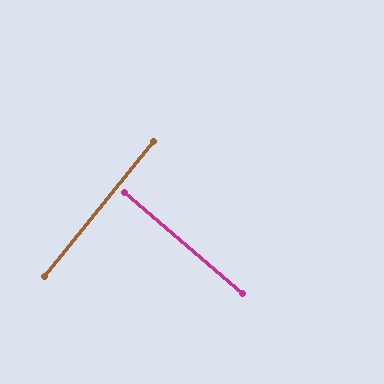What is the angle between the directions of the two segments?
Approximately 88 degrees.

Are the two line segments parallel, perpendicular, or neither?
Perpendicular — they meet at approximately 88°.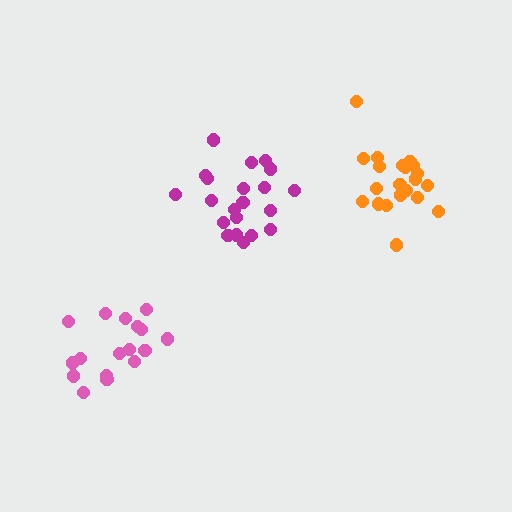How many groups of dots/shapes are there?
There are 3 groups.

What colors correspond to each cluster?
The clusters are colored: pink, orange, magenta.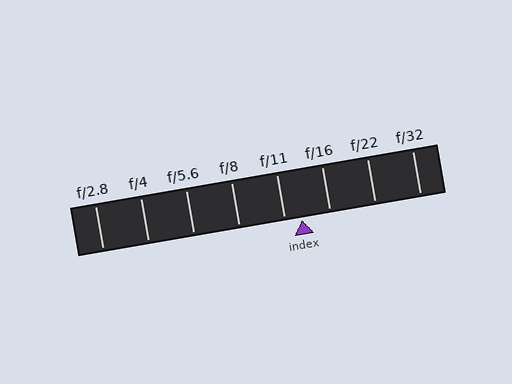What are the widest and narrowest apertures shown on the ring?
The widest aperture shown is f/2.8 and the narrowest is f/32.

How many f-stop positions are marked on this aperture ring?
There are 8 f-stop positions marked.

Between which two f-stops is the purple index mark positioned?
The index mark is between f/11 and f/16.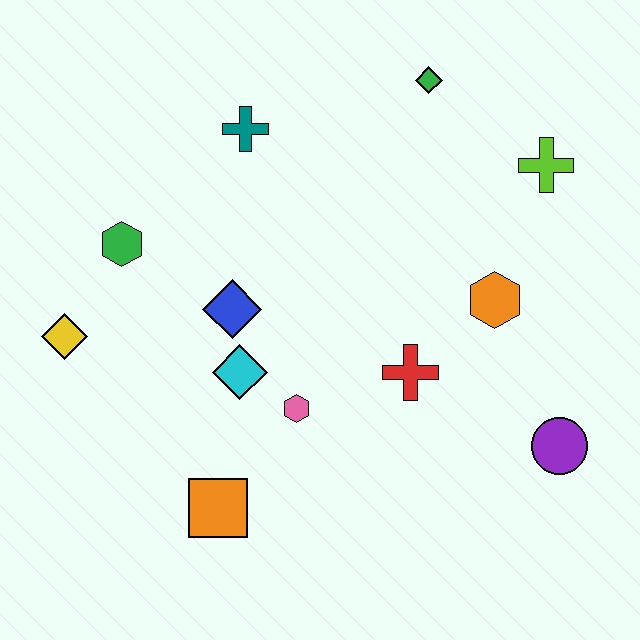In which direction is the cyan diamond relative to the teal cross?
The cyan diamond is below the teal cross.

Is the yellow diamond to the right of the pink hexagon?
No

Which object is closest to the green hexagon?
The yellow diamond is closest to the green hexagon.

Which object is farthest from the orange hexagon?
The yellow diamond is farthest from the orange hexagon.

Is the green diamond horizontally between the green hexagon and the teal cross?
No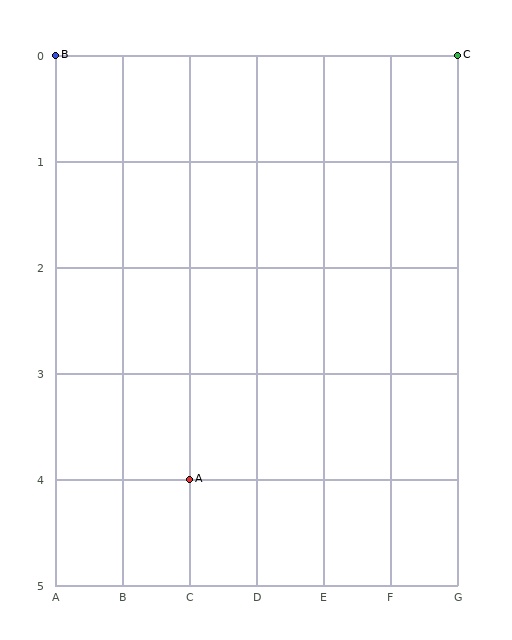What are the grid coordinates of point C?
Point C is at grid coordinates (G, 0).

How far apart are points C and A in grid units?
Points C and A are 4 columns and 4 rows apart (about 5.7 grid units diagonally).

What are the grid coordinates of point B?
Point B is at grid coordinates (A, 0).